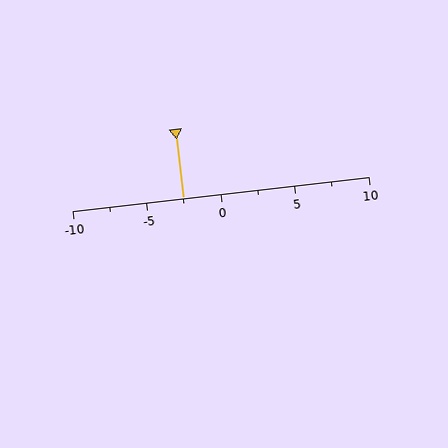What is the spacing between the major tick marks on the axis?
The major ticks are spaced 5 apart.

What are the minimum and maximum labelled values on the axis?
The axis runs from -10 to 10.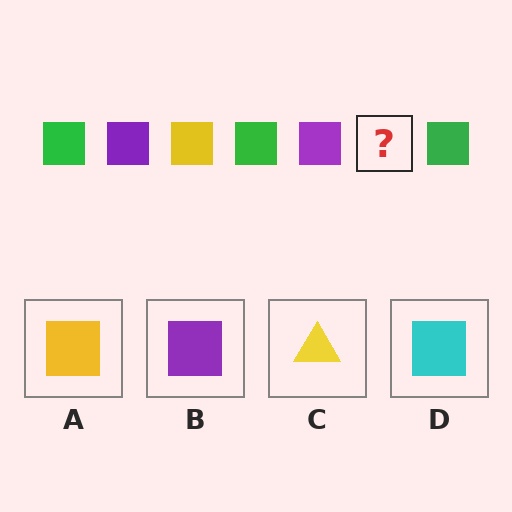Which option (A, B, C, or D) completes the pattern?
A.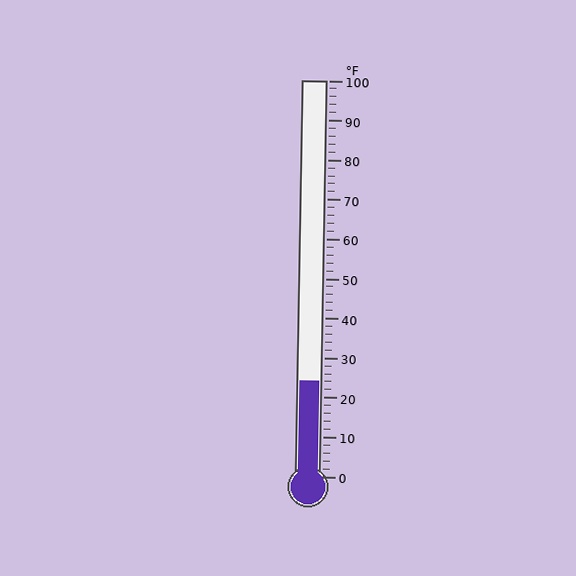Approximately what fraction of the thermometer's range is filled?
The thermometer is filled to approximately 25% of its range.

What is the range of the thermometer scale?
The thermometer scale ranges from 0°F to 100°F.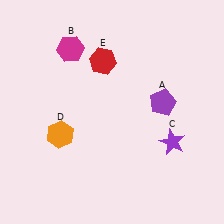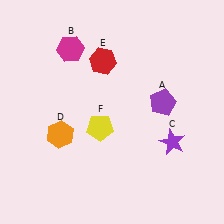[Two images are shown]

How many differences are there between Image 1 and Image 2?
There is 1 difference between the two images.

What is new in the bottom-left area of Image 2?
A yellow pentagon (F) was added in the bottom-left area of Image 2.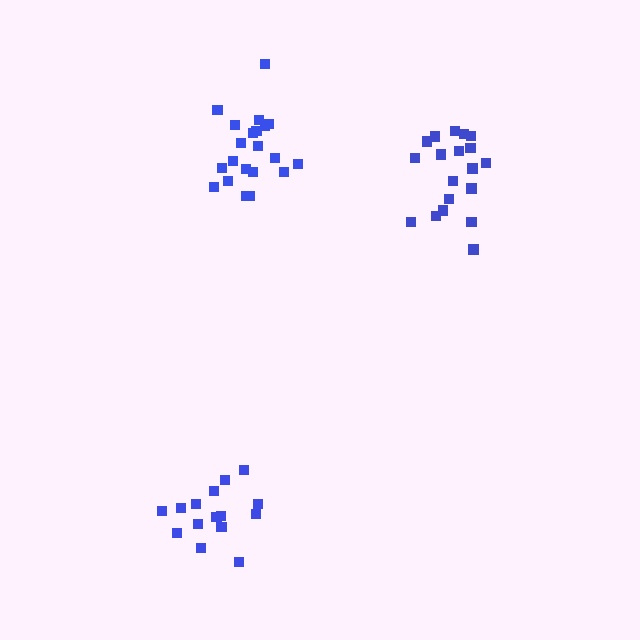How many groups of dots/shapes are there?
There are 3 groups.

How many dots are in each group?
Group 1: 19 dots, Group 2: 15 dots, Group 3: 21 dots (55 total).